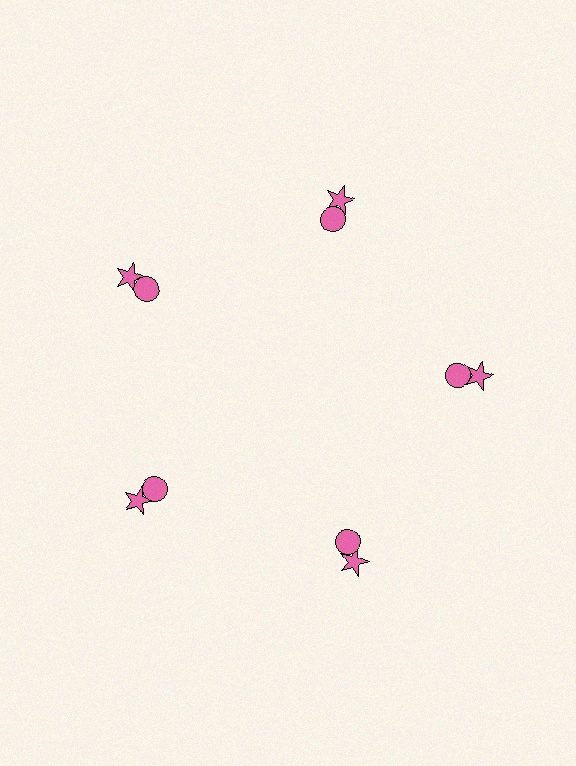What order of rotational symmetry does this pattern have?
This pattern has 5-fold rotational symmetry.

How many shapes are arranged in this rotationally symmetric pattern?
There are 10 shapes, arranged in 5 groups of 2.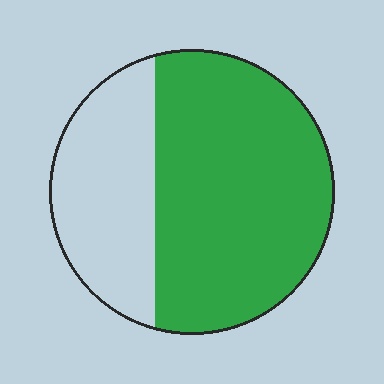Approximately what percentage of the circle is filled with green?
Approximately 65%.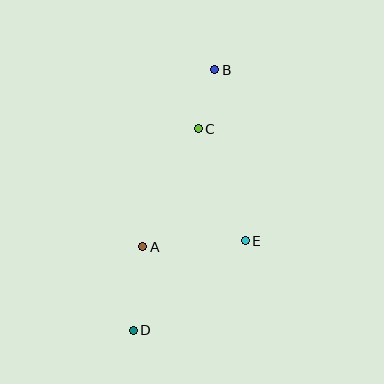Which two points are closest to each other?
Points B and C are closest to each other.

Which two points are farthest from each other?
Points B and D are farthest from each other.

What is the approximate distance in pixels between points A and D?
The distance between A and D is approximately 84 pixels.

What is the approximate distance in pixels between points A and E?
The distance between A and E is approximately 103 pixels.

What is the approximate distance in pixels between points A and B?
The distance between A and B is approximately 191 pixels.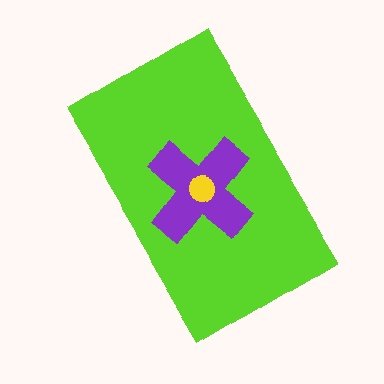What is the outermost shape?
The lime rectangle.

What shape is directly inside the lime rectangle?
The purple cross.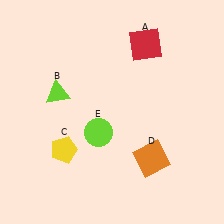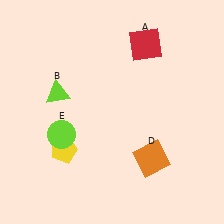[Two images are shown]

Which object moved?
The lime circle (E) moved left.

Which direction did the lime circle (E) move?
The lime circle (E) moved left.